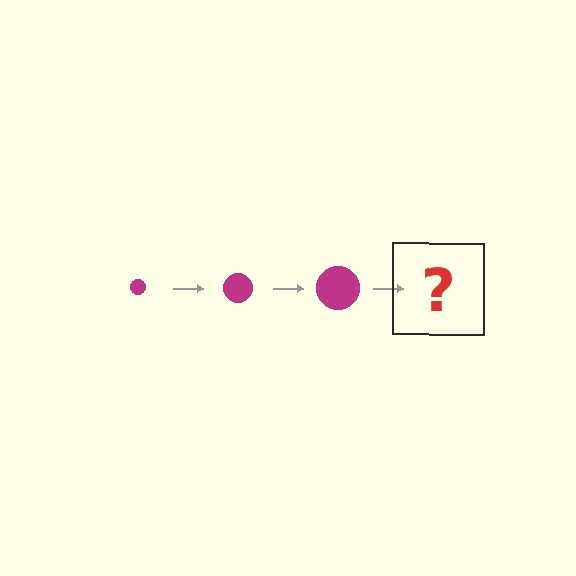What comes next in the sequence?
The next element should be a magenta circle, larger than the previous one.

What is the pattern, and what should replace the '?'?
The pattern is that the circle gets progressively larger each step. The '?' should be a magenta circle, larger than the previous one.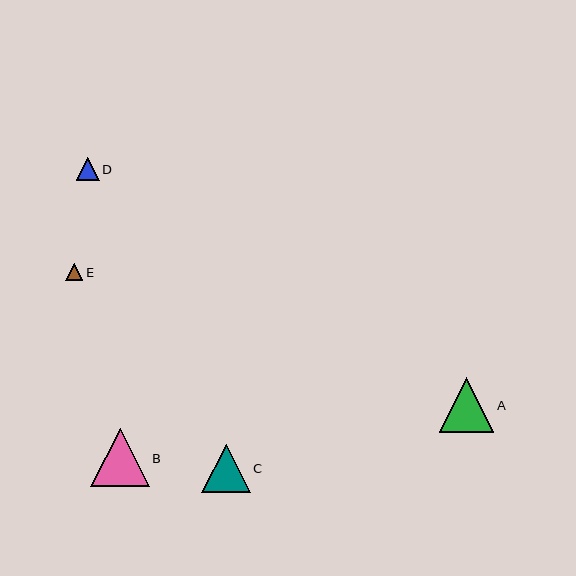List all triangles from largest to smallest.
From largest to smallest: B, A, C, D, E.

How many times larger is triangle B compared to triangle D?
Triangle B is approximately 2.6 times the size of triangle D.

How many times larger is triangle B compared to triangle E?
Triangle B is approximately 3.4 times the size of triangle E.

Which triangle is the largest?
Triangle B is the largest with a size of approximately 58 pixels.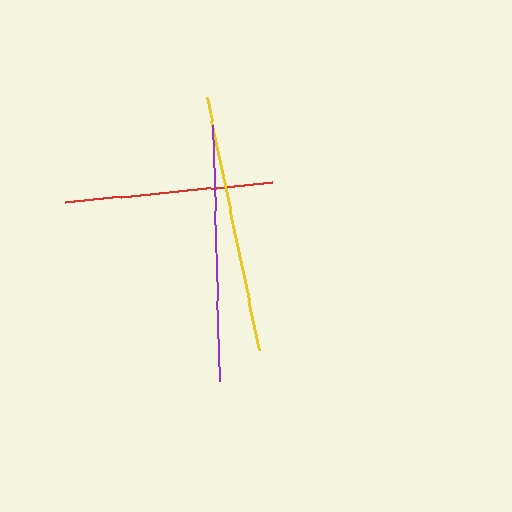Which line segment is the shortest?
The red line is the shortest at approximately 208 pixels.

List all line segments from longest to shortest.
From longest to shortest: yellow, purple, red.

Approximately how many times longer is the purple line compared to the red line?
The purple line is approximately 1.2 times the length of the red line.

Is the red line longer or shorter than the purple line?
The purple line is longer than the red line.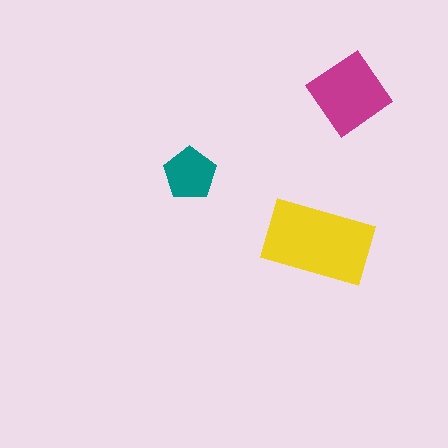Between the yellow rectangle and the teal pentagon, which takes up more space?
The yellow rectangle.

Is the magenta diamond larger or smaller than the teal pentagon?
Larger.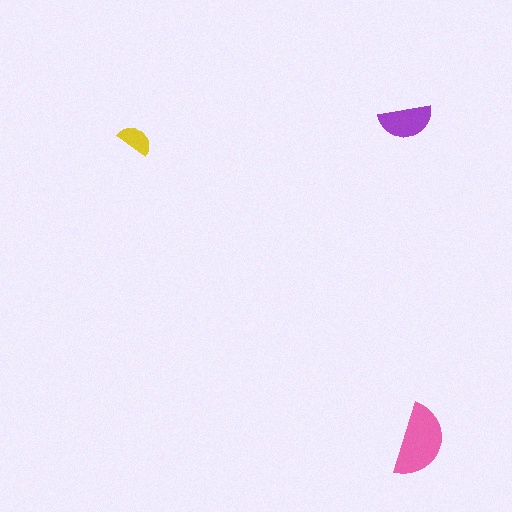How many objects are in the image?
There are 3 objects in the image.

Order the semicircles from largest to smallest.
the pink one, the purple one, the yellow one.